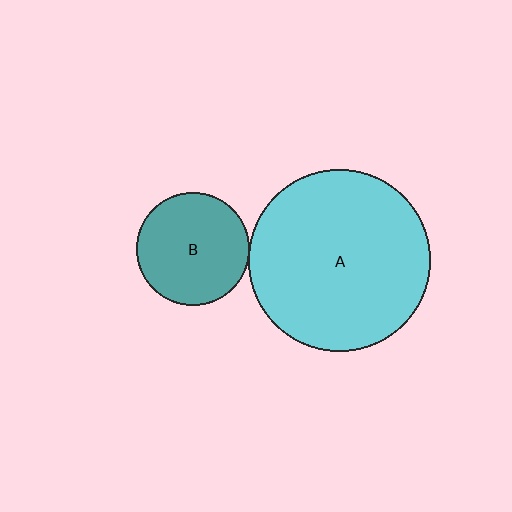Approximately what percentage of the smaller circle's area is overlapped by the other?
Approximately 5%.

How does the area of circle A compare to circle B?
Approximately 2.6 times.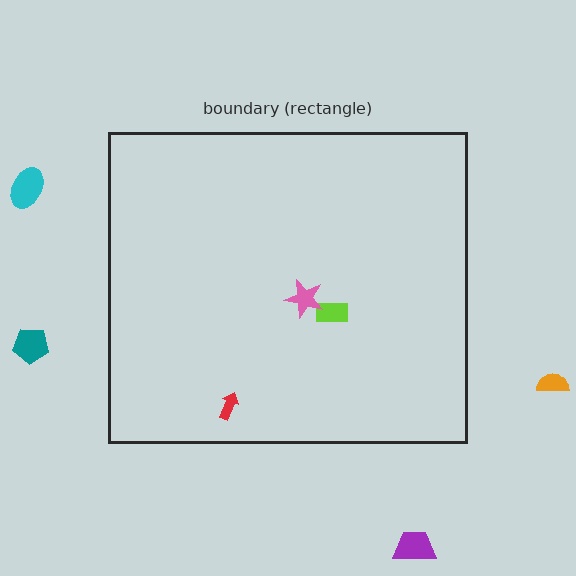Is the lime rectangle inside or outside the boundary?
Inside.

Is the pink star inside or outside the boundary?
Inside.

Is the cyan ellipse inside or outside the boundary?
Outside.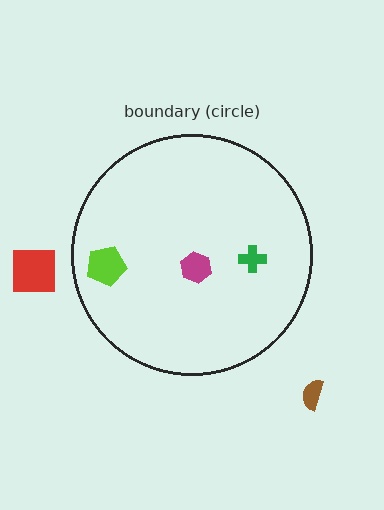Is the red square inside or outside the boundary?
Outside.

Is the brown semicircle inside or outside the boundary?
Outside.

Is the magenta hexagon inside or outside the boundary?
Inside.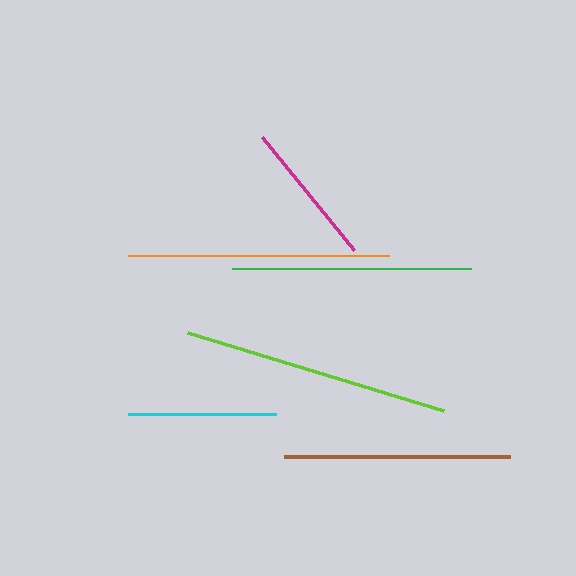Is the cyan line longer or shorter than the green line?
The green line is longer than the cyan line.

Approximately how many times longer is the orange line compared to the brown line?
The orange line is approximately 1.2 times the length of the brown line.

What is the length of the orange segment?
The orange segment is approximately 260 pixels long.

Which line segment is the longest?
The lime line is the longest at approximately 267 pixels.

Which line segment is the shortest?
The magenta line is the shortest at approximately 146 pixels.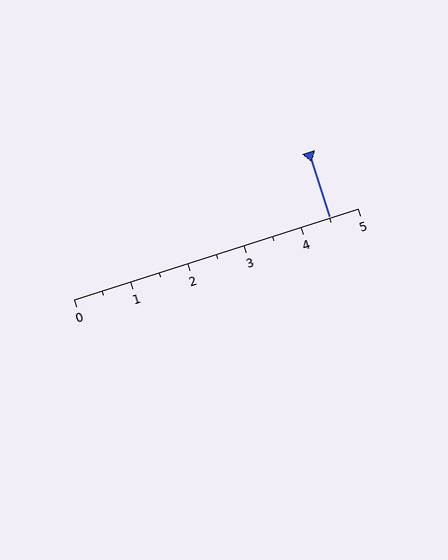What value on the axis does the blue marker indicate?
The marker indicates approximately 4.5.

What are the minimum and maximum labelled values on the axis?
The axis runs from 0 to 5.